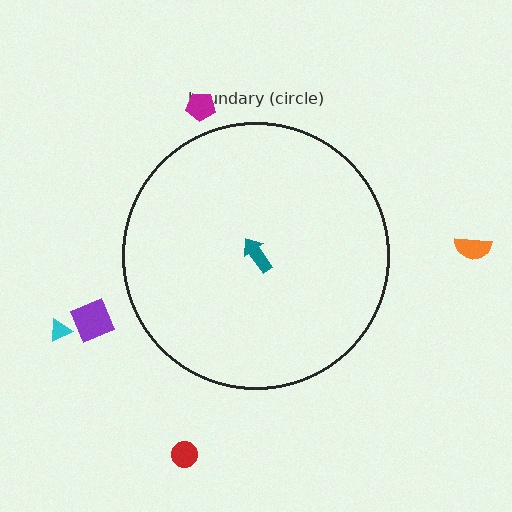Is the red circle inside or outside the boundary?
Outside.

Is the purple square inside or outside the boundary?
Outside.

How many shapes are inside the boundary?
1 inside, 5 outside.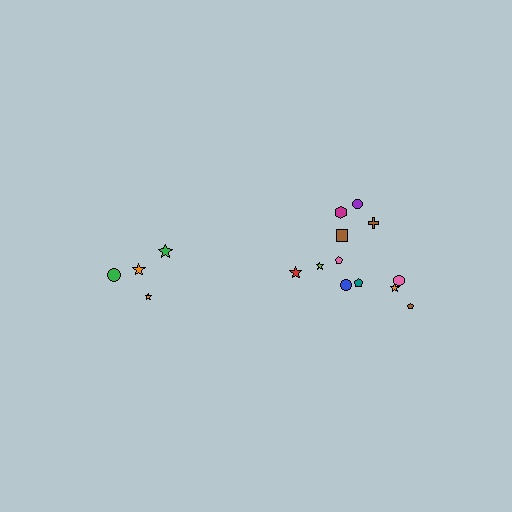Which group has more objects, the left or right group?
The right group.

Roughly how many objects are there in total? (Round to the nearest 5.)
Roughly 15 objects in total.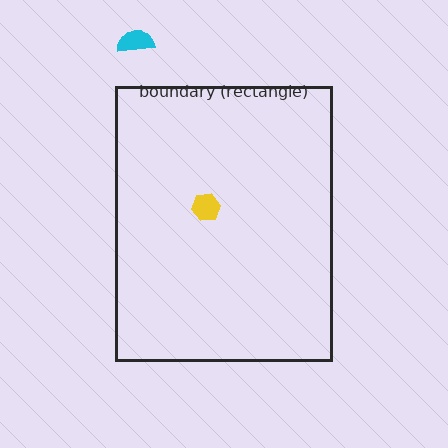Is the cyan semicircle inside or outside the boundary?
Outside.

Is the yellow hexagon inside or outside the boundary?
Inside.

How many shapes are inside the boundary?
1 inside, 1 outside.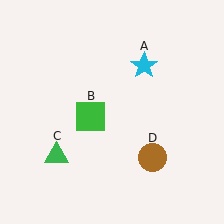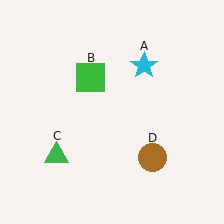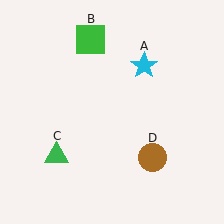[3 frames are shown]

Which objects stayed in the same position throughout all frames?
Cyan star (object A) and green triangle (object C) and brown circle (object D) remained stationary.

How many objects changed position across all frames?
1 object changed position: green square (object B).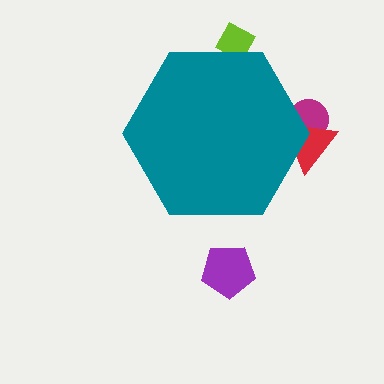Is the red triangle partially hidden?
Yes, the red triangle is partially hidden behind the teal hexagon.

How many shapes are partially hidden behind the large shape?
3 shapes are partially hidden.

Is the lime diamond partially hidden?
Yes, the lime diamond is partially hidden behind the teal hexagon.